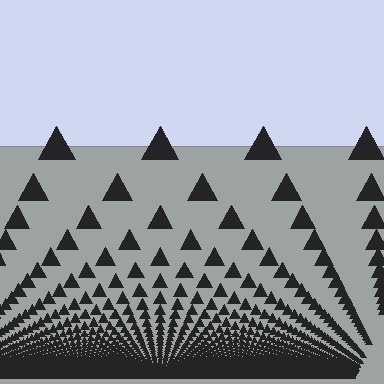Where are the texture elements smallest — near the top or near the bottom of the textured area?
Near the bottom.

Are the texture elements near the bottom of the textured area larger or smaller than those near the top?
Smaller. The gradient is inverted — elements near the bottom are smaller and denser.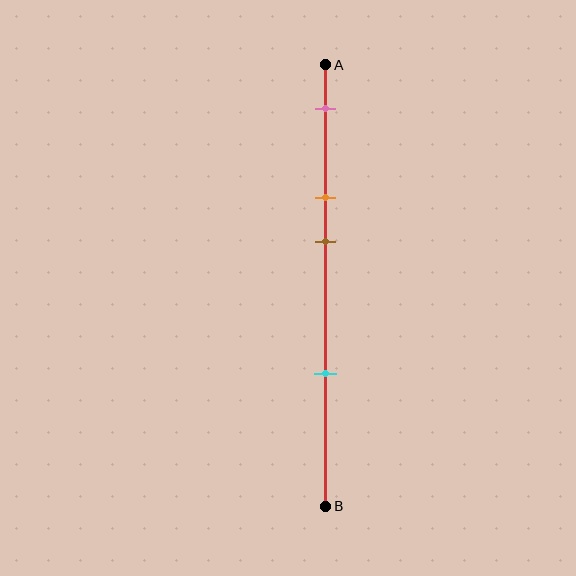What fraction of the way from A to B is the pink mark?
The pink mark is approximately 10% (0.1) of the way from A to B.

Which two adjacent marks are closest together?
The orange and brown marks are the closest adjacent pair.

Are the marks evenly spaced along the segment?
No, the marks are not evenly spaced.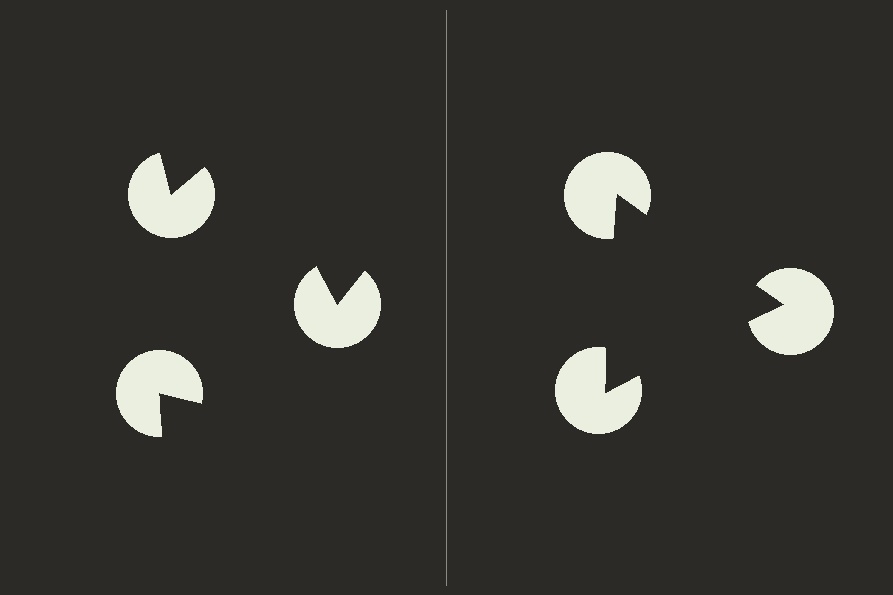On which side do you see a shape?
An illusory triangle appears on the right side. On the left side the wedge cuts are rotated, so no coherent shape forms.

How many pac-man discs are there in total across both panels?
6 — 3 on each side.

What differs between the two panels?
The pac-man discs are positioned identically on both sides; only the wedge orientations differ. On the right they align to a triangle; on the left they are misaligned.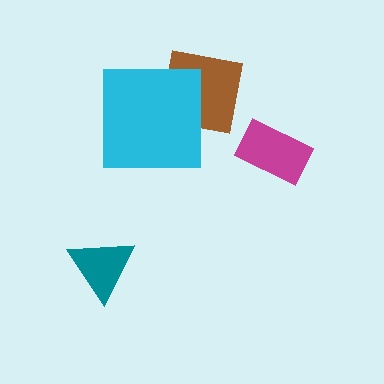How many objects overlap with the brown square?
1 object overlaps with the brown square.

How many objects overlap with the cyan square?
1 object overlaps with the cyan square.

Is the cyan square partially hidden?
No, no other shape covers it.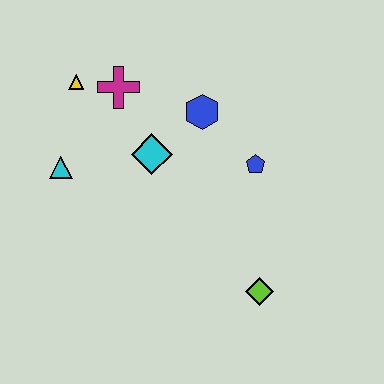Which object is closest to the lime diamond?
The blue pentagon is closest to the lime diamond.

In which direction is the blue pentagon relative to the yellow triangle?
The blue pentagon is to the right of the yellow triangle.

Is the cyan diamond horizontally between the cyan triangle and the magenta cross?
No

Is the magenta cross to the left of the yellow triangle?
No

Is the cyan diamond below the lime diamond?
No